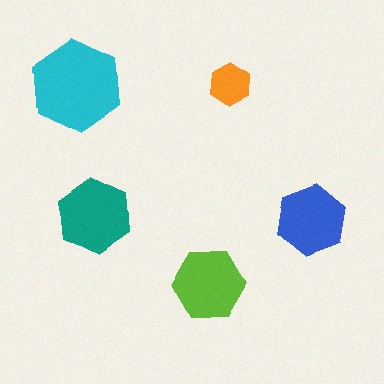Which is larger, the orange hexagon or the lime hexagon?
The lime one.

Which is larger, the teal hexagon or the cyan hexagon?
The cyan one.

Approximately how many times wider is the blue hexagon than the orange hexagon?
About 1.5 times wider.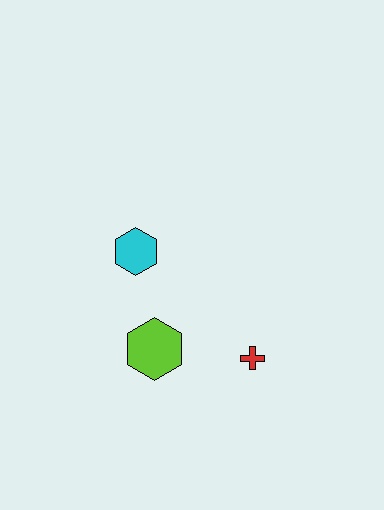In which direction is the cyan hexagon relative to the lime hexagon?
The cyan hexagon is above the lime hexagon.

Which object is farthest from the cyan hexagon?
The red cross is farthest from the cyan hexagon.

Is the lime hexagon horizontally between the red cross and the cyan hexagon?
Yes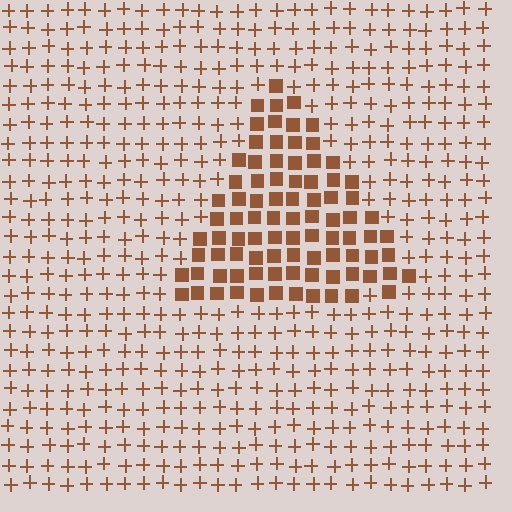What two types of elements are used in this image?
The image uses squares inside the triangle region and plus signs outside it.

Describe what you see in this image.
The image is filled with small brown elements arranged in a uniform grid. A triangle-shaped region contains squares, while the surrounding area contains plus signs. The boundary is defined purely by the change in element shape.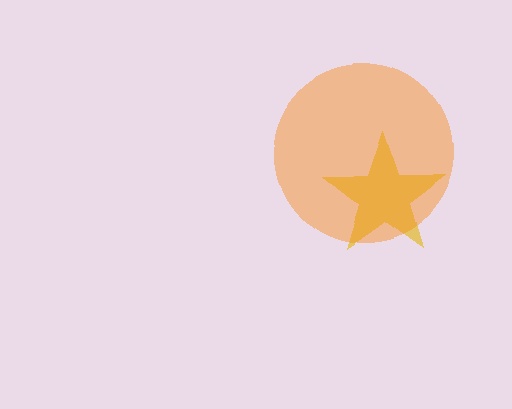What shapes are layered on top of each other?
The layered shapes are: a yellow star, an orange circle.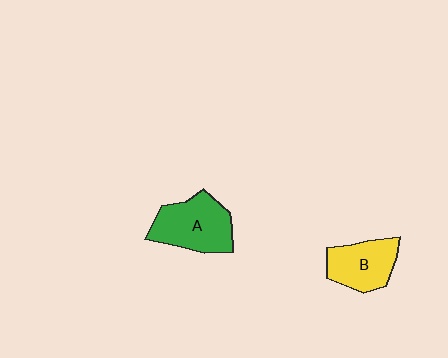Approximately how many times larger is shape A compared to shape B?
Approximately 1.2 times.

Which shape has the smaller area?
Shape B (yellow).